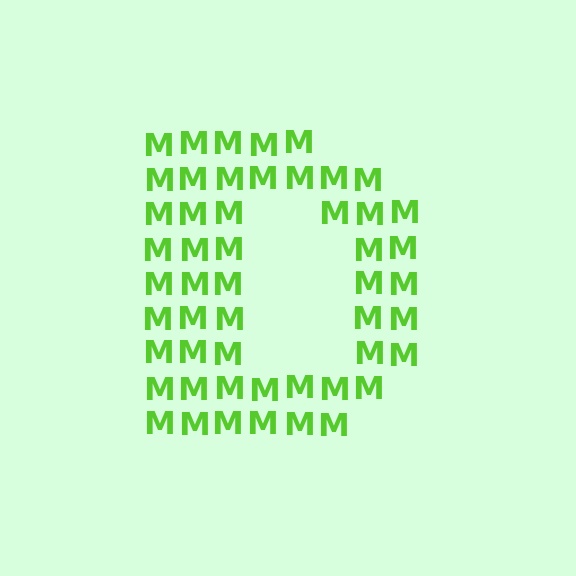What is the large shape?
The large shape is the letter D.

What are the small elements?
The small elements are letter M's.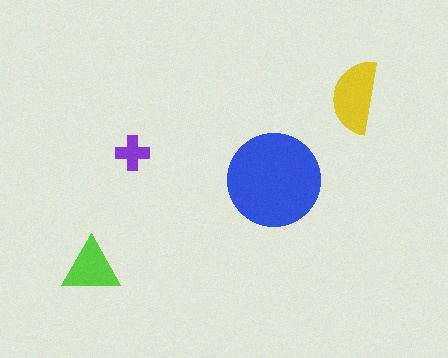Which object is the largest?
The blue circle.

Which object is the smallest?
The purple cross.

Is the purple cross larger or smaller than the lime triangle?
Smaller.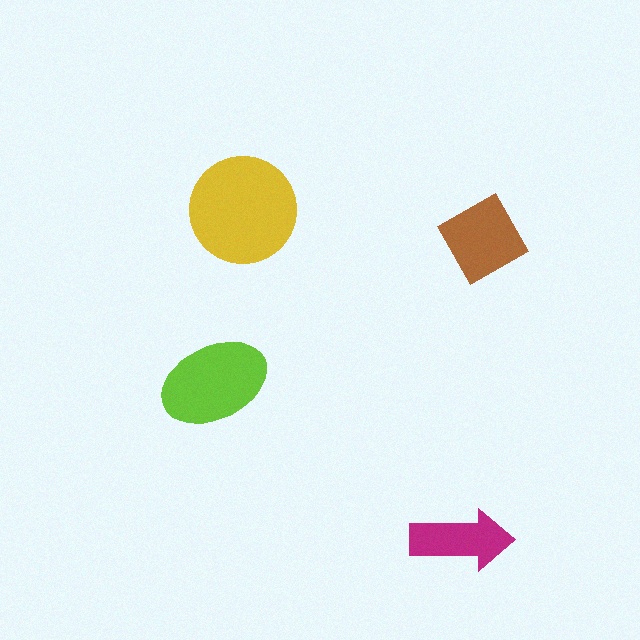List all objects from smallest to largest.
The magenta arrow, the brown diamond, the lime ellipse, the yellow circle.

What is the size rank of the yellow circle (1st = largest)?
1st.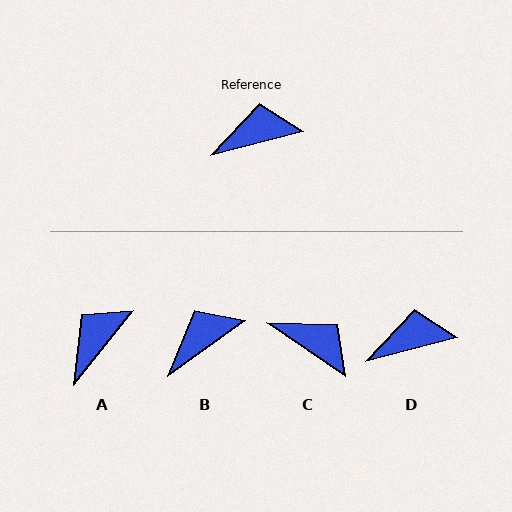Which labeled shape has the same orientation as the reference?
D.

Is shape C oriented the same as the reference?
No, it is off by about 49 degrees.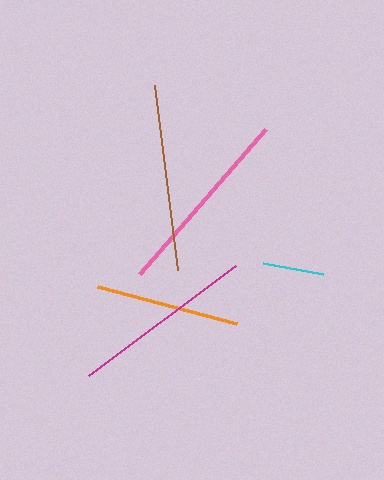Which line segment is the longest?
The pink line is the longest at approximately 193 pixels.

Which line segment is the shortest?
The cyan line is the shortest at approximately 61 pixels.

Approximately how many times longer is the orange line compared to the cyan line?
The orange line is approximately 2.3 times the length of the cyan line.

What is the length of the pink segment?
The pink segment is approximately 193 pixels long.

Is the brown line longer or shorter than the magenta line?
The brown line is longer than the magenta line.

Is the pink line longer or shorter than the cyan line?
The pink line is longer than the cyan line.